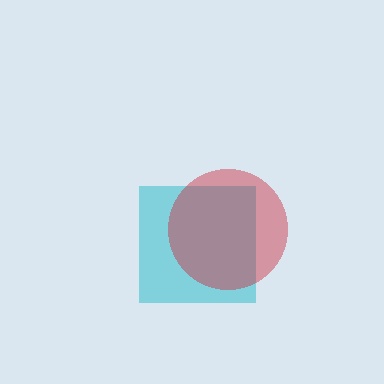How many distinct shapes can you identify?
There are 2 distinct shapes: a cyan square, a red circle.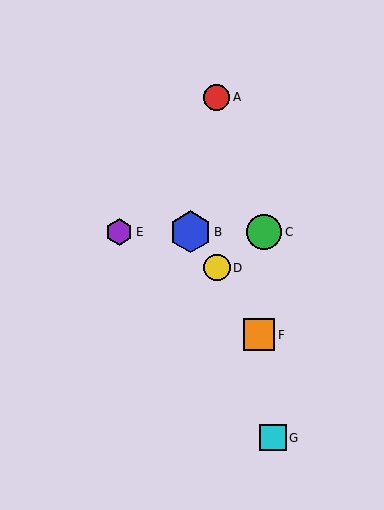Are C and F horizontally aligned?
No, C is at y≈232 and F is at y≈335.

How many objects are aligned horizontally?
3 objects (B, C, E) are aligned horizontally.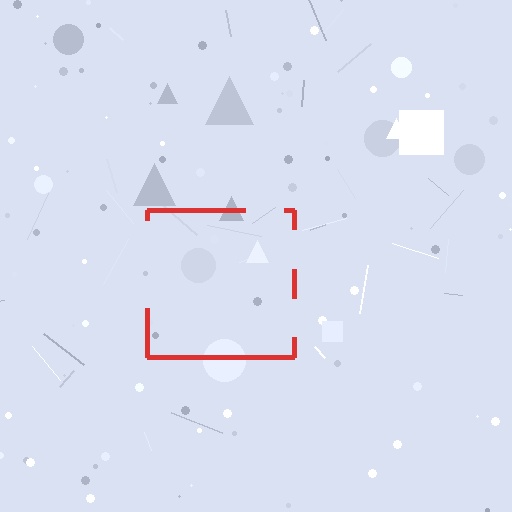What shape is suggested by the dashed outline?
The dashed outline suggests a square.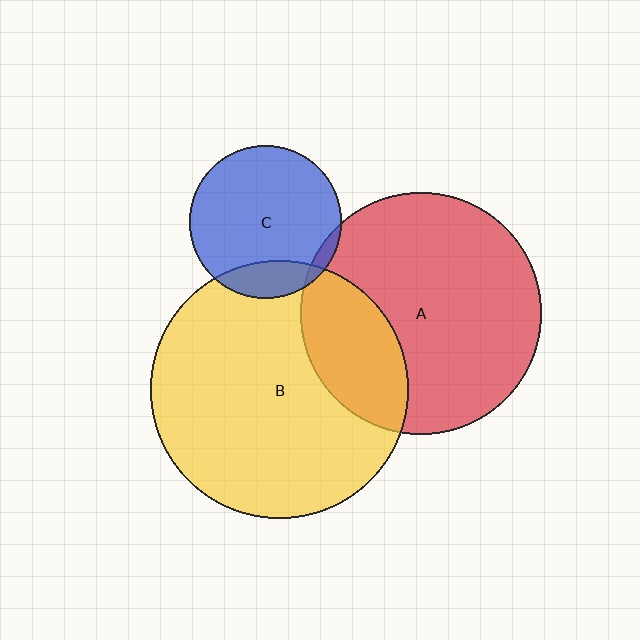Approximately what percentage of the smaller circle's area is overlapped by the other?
Approximately 5%.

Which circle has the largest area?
Circle B (yellow).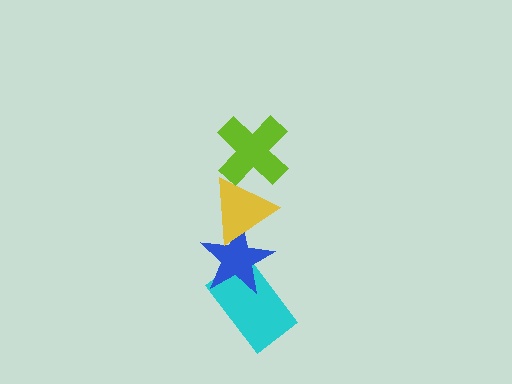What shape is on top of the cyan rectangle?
The blue star is on top of the cyan rectangle.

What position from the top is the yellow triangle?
The yellow triangle is 2nd from the top.